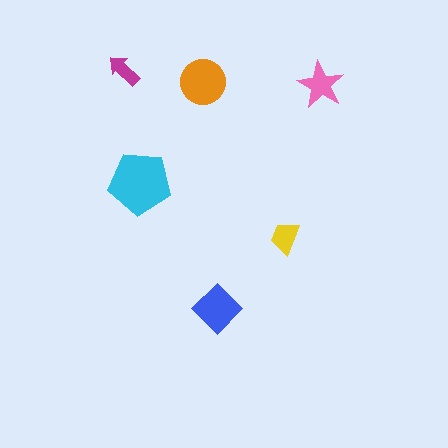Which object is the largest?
The cyan pentagon.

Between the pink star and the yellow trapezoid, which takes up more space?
The pink star.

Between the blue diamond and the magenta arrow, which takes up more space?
The blue diamond.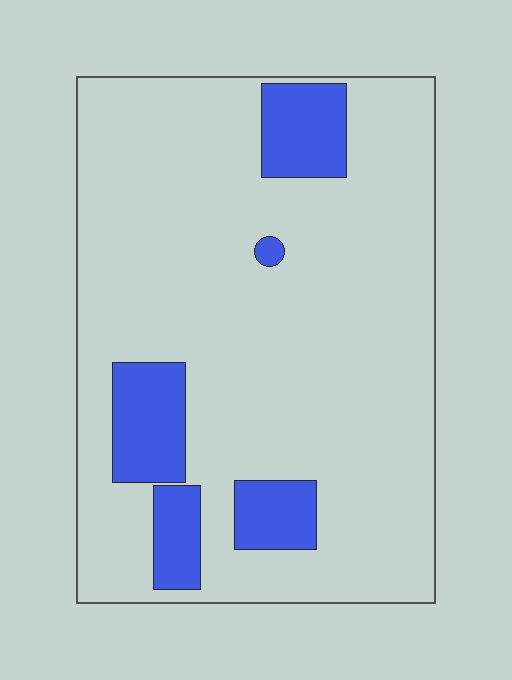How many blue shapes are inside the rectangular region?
5.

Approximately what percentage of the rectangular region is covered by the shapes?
Approximately 15%.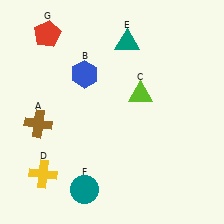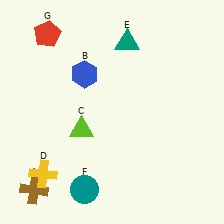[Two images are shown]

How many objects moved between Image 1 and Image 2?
2 objects moved between the two images.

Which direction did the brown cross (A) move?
The brown cross (A) moved down.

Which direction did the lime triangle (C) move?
The lime triangle (C) moved left.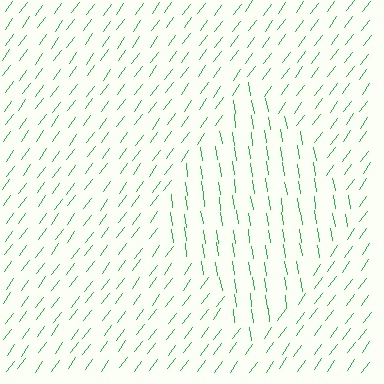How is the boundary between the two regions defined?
The boundary is defined purely by a change in line orientation (approximately 45 degrees difference). All lines are the same color and thickness.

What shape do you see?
I see a diamond.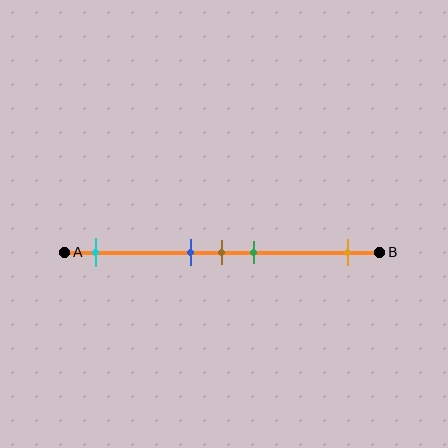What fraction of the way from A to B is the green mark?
The green mark is approximately 60% (0.6) of the way from A to B.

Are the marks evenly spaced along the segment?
No, the marks are not evenly spaced.